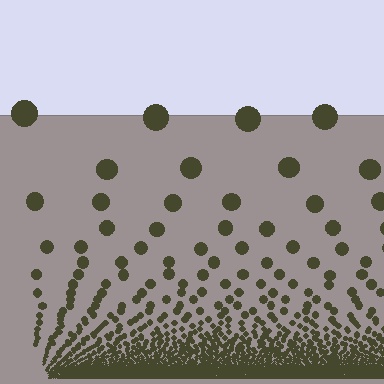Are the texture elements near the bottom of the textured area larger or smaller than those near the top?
Smaller. The gradient is inverted — elements near the bottom are smaller and denser.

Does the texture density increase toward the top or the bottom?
Density increases toward the bottom.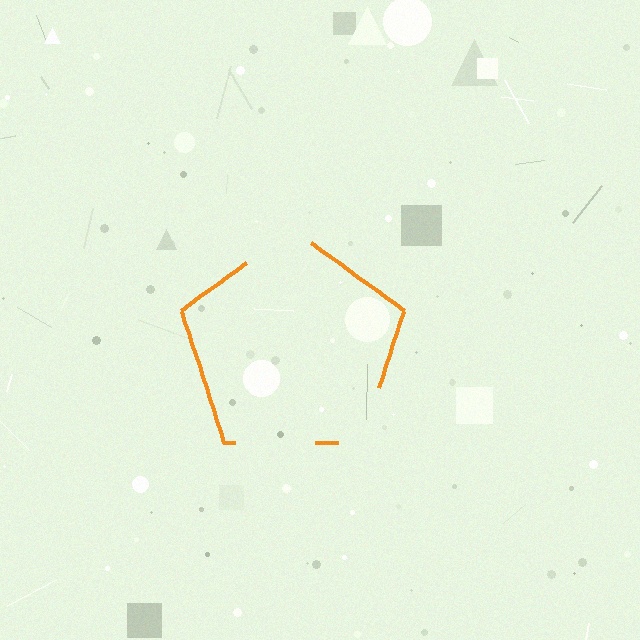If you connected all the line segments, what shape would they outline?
They would outline a pentagon.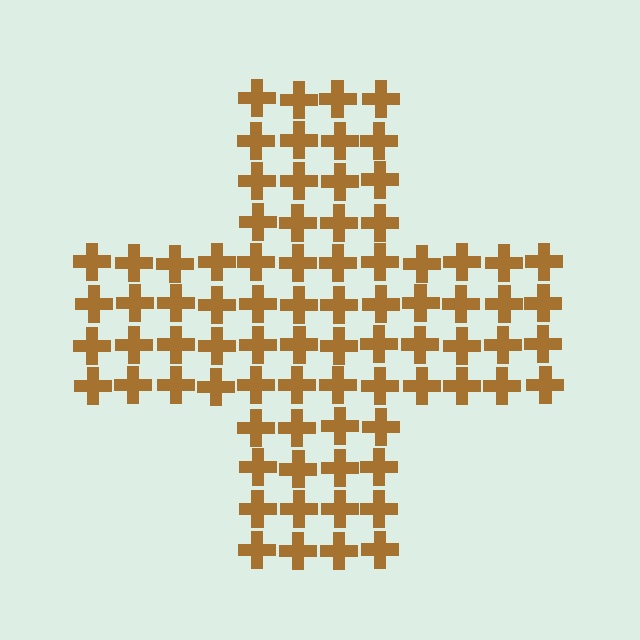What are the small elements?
The small elements are crosses.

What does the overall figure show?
The overall figure shows a cross.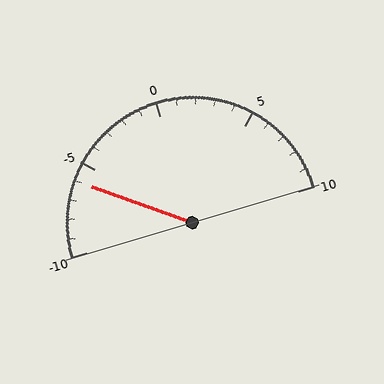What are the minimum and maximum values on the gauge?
The gauge ranges from -10 to 10.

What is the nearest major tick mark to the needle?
The nearest major tick mark is -5.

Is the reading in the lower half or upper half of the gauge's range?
The reading is in the lower half of the range (-10 to 10).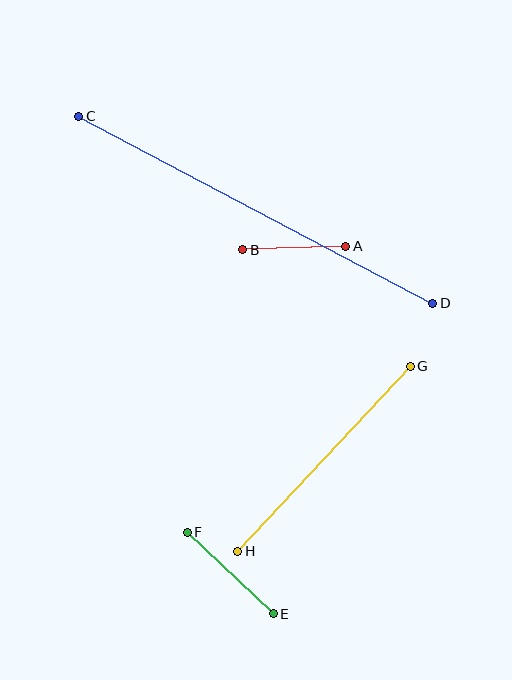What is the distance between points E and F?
The distance is approximately 119 pixels.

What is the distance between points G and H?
The distance is approximately 253 pixels.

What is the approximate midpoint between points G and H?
The midpoint is at approximately (324, 459) pixels.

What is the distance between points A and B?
The distance is approximately 103 pixels.